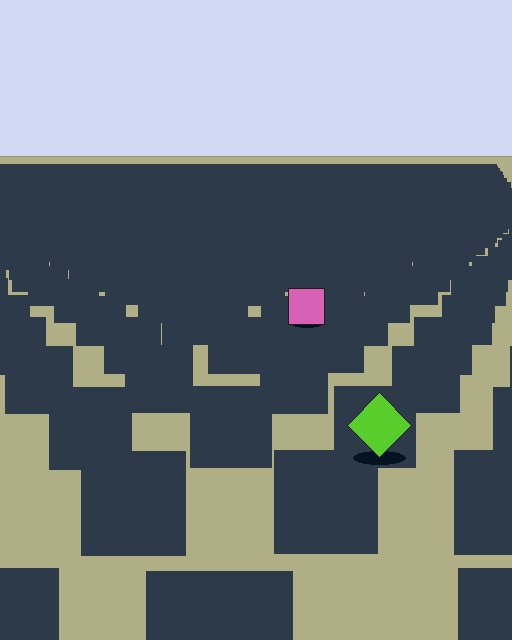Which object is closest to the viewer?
The lime diamond is closest. The texture marks near it are larger and more spread out.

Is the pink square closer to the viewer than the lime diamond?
No. The lime diamond is closer — you can tell from the texture gradient: the ground texture is coarser near it.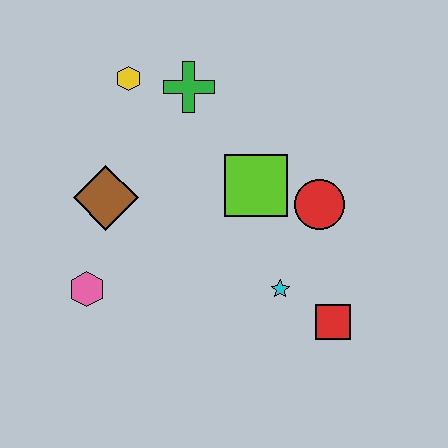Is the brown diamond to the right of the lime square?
No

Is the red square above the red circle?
No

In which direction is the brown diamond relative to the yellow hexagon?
The brown diamond is below the yellow hexagon.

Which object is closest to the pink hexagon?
The brown diamond is closest to the pink hexagon.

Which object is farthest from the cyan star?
The yellow hexagon is farthest from the cyan star.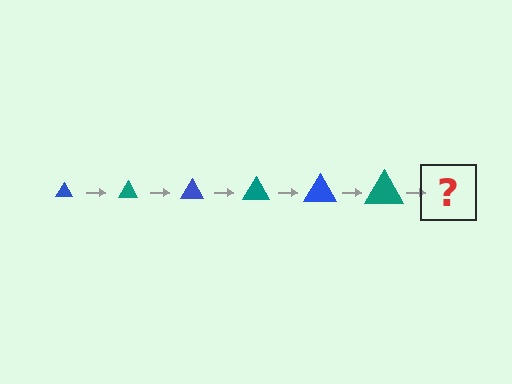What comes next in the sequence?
The next element should be a blue triangle, larger than the previous one.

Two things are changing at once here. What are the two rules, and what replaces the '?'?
The two rules are that the triangle grows larger each step and the color cycles through blue and teal. The '?' should be a blue triangle, larger than the previous one.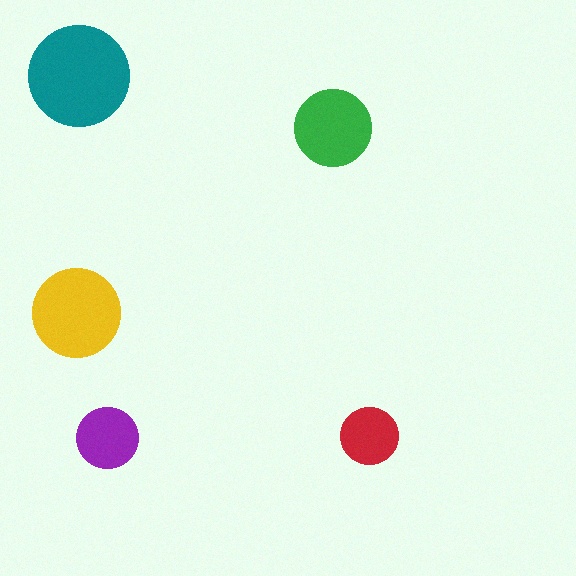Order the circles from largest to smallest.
the teal one, the yellow one, the green one, the purple one, the red one.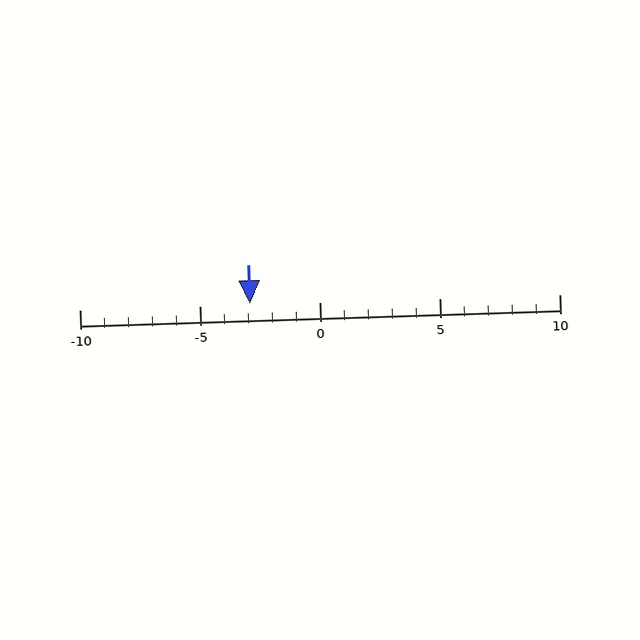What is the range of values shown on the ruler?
The ruler shows values from -10 to 10.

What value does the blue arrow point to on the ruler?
The blue arrow points to approximately -3.